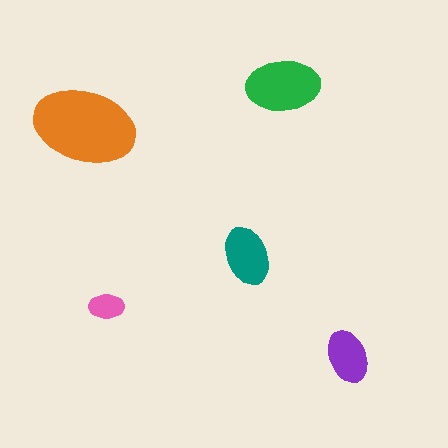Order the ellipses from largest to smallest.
the orange one, the green one, the teal one, the purple one, the pink one.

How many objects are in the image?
There are 5 objects in the image.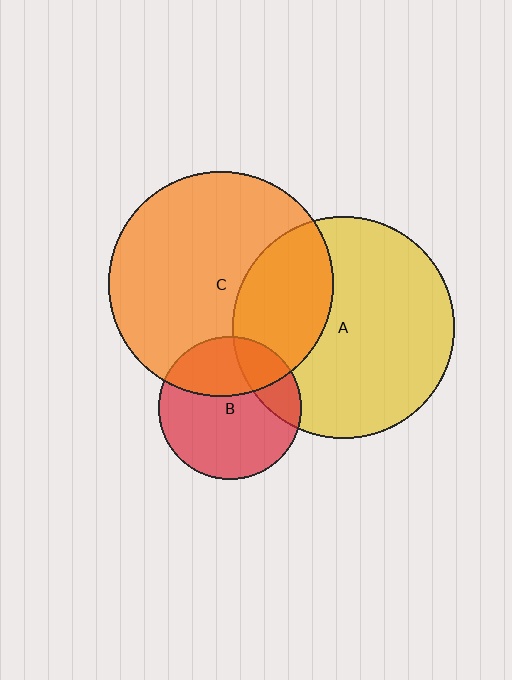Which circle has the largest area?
Circle C (orange).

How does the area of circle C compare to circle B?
Approximately 2.5 times.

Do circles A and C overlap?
Yes.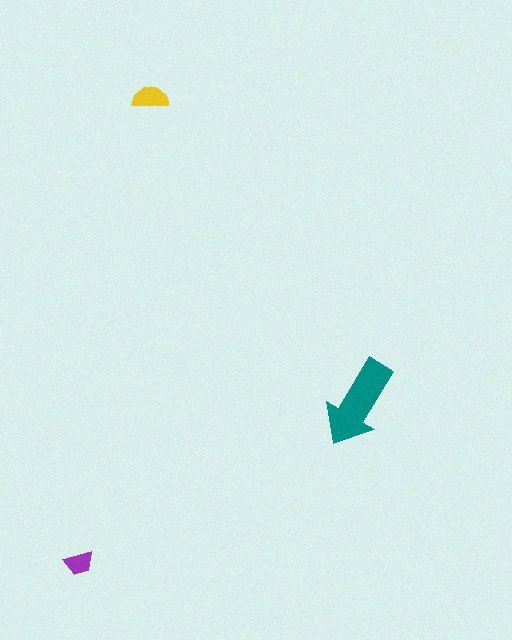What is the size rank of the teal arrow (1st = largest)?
1st.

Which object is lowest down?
The purple trapezoid is bottommost.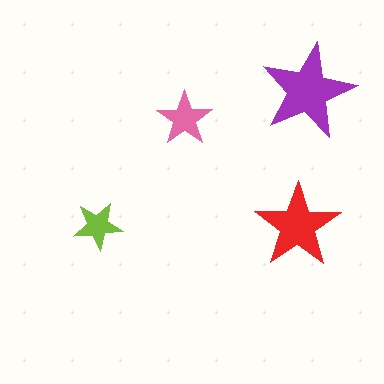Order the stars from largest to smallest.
the purple one, the red one, the pink one, the lime one.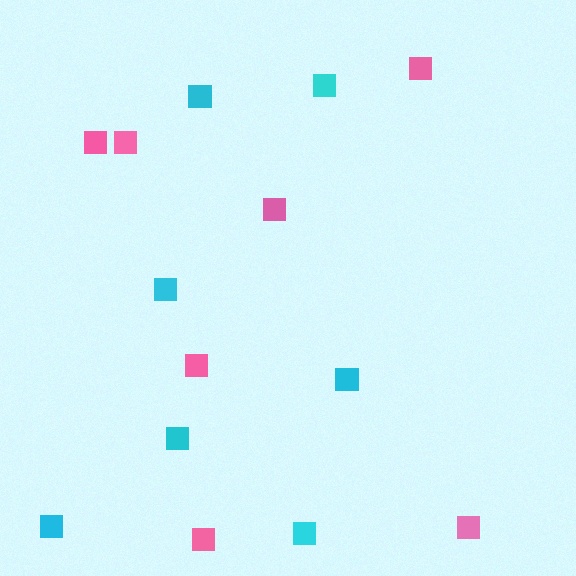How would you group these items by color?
There are 2 groups: one group of pink squares (7) and one group of cyan squares (7).